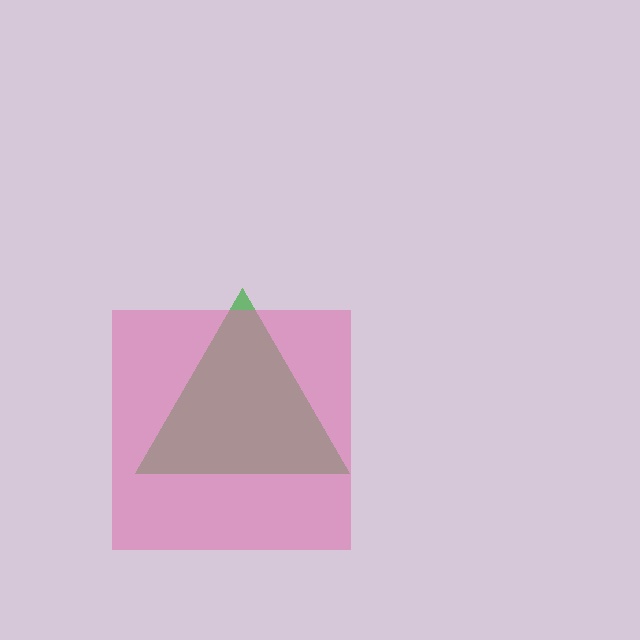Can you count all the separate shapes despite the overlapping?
Yes, there are 2 separate shapes.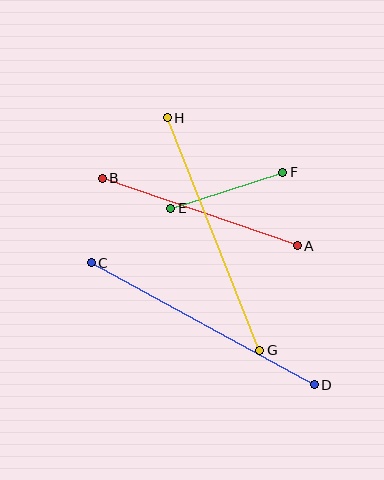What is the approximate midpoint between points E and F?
The midpoint is at approximately (227, 190) pixels.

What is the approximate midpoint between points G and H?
The midpoint is at approximately (213, 234) pixels.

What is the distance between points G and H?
The distance is approximately 250 pixels.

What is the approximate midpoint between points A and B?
The midpoint is at approximately (200, 212) pixels.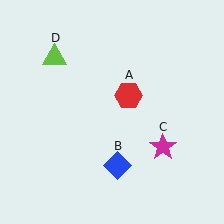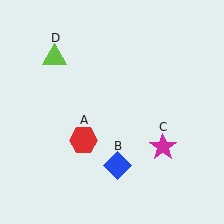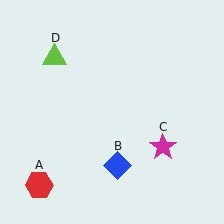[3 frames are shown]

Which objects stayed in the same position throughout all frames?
Blue diamond (object B) and magenta star (object C) and lime triangle (object D) remained stationary.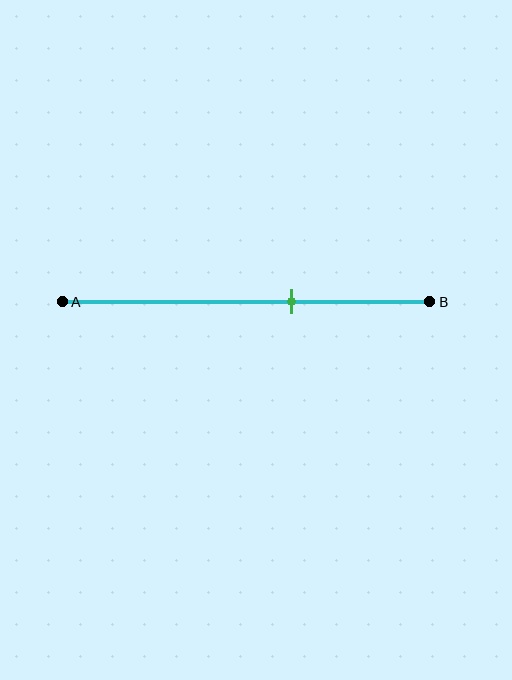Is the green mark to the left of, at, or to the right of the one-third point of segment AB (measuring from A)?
The green mark is to the right of the one-third point of segment AB.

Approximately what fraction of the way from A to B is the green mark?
The green mark is approximately 60% of the way from A to B.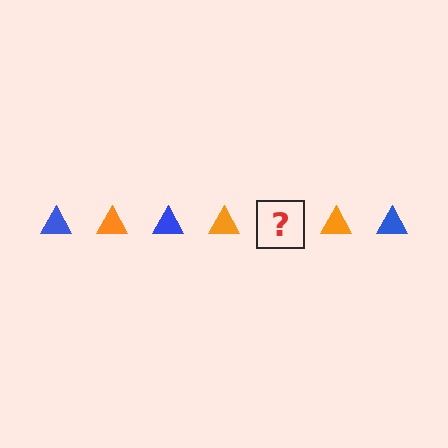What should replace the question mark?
The question mark should be replaced with a blue triangle.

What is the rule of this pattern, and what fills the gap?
The rule is that the pattern cycles through blue, orange triangles. The gap should be filled with a blue triangle.